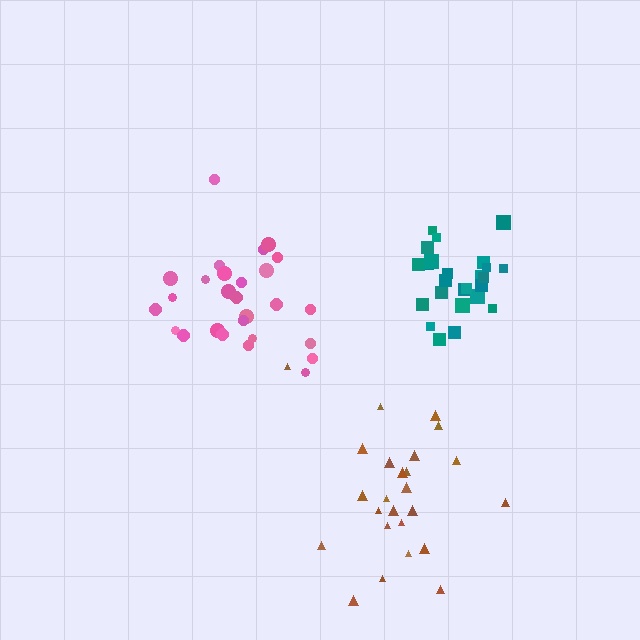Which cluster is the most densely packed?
Teal.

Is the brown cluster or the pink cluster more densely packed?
Pink.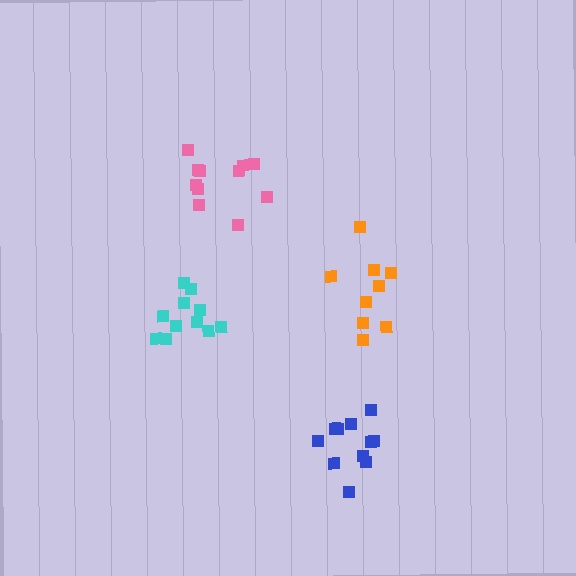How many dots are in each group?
Group 1: 11 dots, Group 2: 9 dots, Group 3: 11 dots, Group 4: 11 dots (42 total).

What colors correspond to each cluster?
The clusters are colored: pink, orange, blue, cyan.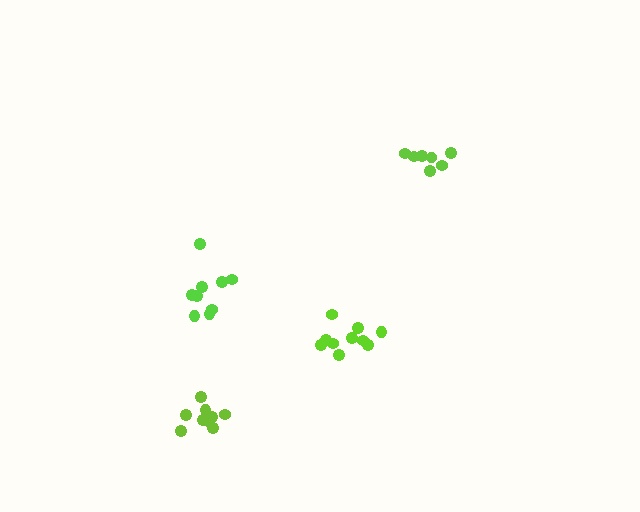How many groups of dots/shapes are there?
There are 4 groups.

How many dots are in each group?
Group 1: 7 dots, Group 2: 11 dots, Group 3: 9 dots, Group 4: 10 dots (37 total).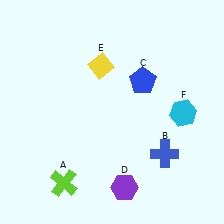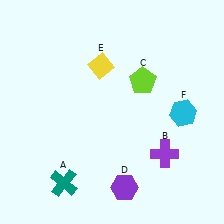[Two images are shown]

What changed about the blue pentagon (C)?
In Image 1, C is blue. In Image 2, it changed to lime.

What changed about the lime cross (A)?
In Image 1, A is lime. In Image 2, it changed to teal.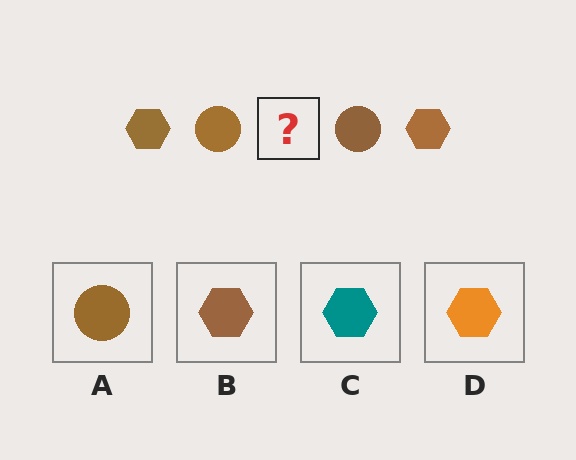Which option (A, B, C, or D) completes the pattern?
B.